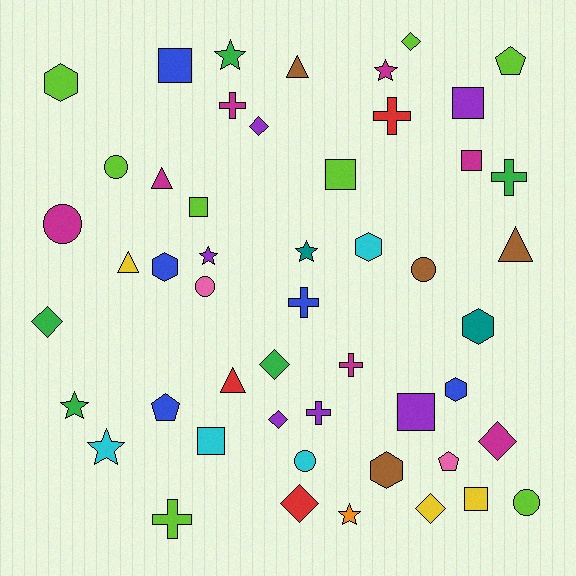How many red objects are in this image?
There are 3 red objects.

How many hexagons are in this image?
There are 6 hexagons.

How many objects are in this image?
There are 50 objects.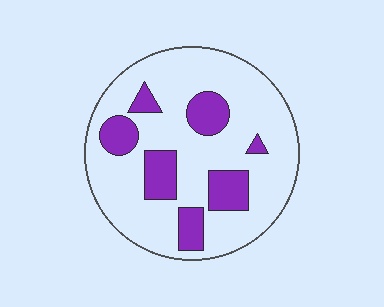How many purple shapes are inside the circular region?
7.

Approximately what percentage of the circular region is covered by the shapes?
Approximately 20%.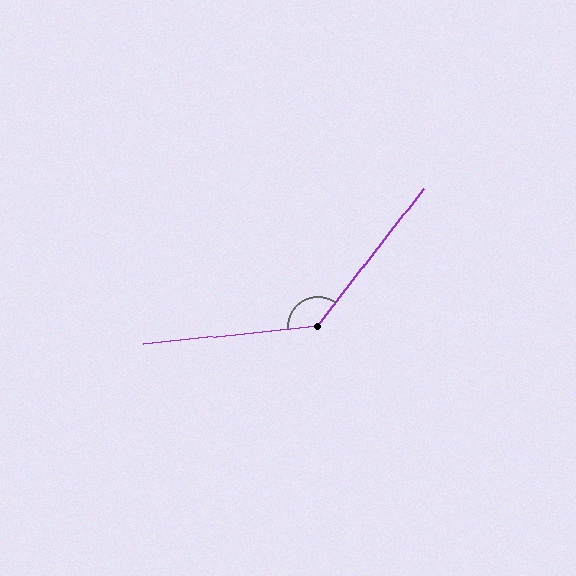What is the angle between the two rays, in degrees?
Approximately 133 degrees.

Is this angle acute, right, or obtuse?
It is obtuse.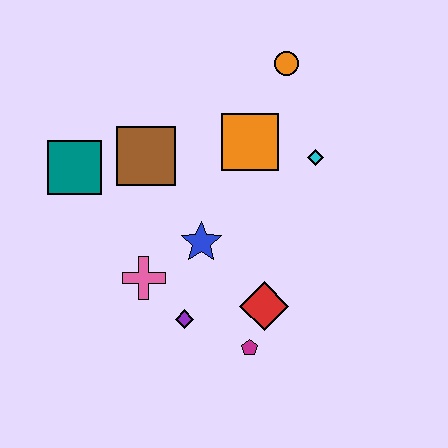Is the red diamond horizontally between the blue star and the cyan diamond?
Yes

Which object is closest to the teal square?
The brown square is closest to the teal square.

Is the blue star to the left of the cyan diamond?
Yes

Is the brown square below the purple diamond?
No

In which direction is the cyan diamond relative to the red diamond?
The cyan diamond is above the red diamond.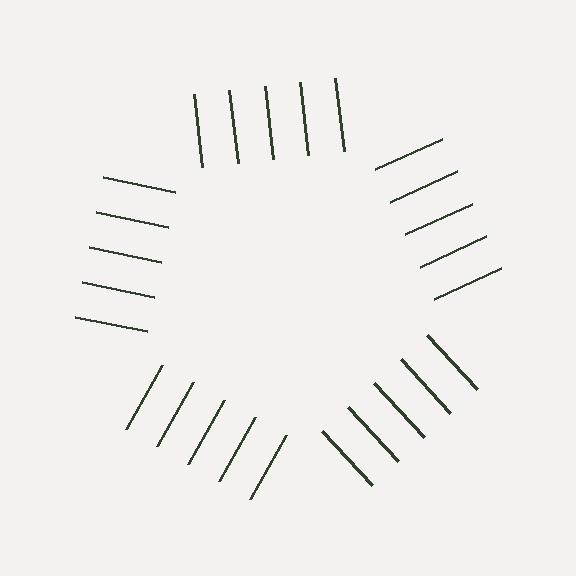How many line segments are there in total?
25 — 5 along each of the 5 edges.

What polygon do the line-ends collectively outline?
An illusory pentagon — the line segments terminate on its edges but no continuous stroke is drawn.